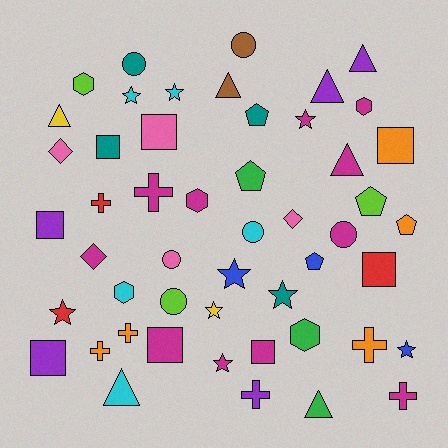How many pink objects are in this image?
There are 4 pink objects.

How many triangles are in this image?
There are 7 triangles.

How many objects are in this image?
There are 50 objects.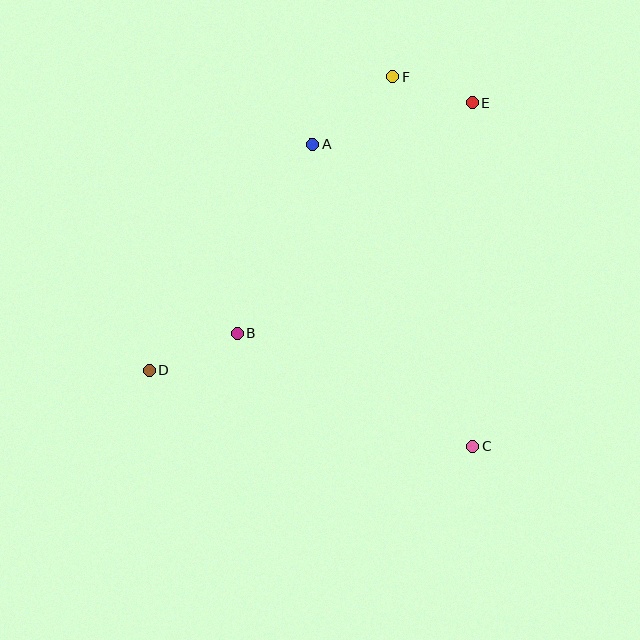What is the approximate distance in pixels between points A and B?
The distance between A and B is approximately 203 pixels.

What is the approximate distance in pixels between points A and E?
The distance between A and E is approximately 165 pixels.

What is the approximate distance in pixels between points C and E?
The distance between C and E is approximately 343 pixels.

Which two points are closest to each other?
Points E and F are closest to each other.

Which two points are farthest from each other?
Points D and E are farthest from each other.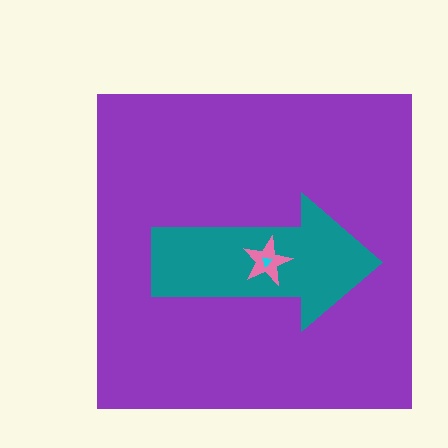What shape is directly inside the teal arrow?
The pink star.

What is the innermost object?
The cyan triangle.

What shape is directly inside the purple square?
The teal arrow.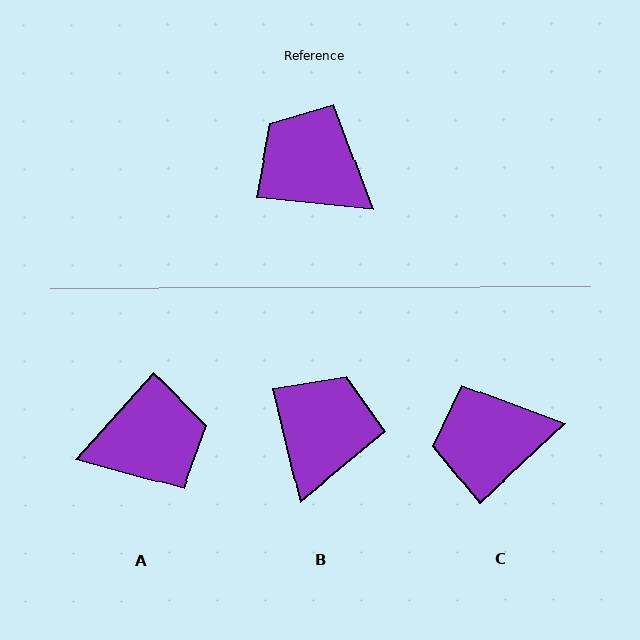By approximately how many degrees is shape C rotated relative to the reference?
Approximately 49 degrees counter-clockwise.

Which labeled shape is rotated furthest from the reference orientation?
A, about 126 degrees away.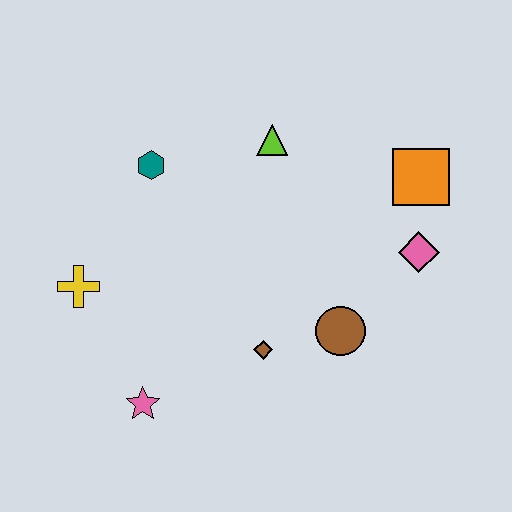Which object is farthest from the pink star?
The orange square is farthest from the pink star.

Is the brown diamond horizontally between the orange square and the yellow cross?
Yes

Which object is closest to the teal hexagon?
The lime triangle is closest to the teal hexagon.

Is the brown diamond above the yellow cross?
No